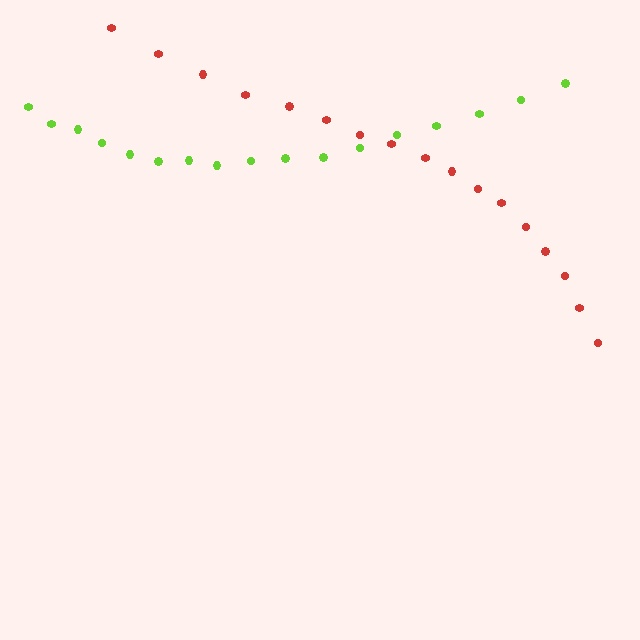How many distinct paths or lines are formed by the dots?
There are 2 distinct paths.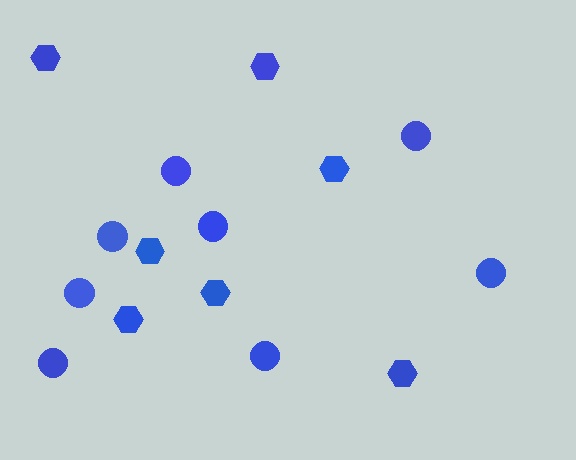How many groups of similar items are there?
There are 2 groups: one group of hexagons (7) and one group of circles (8).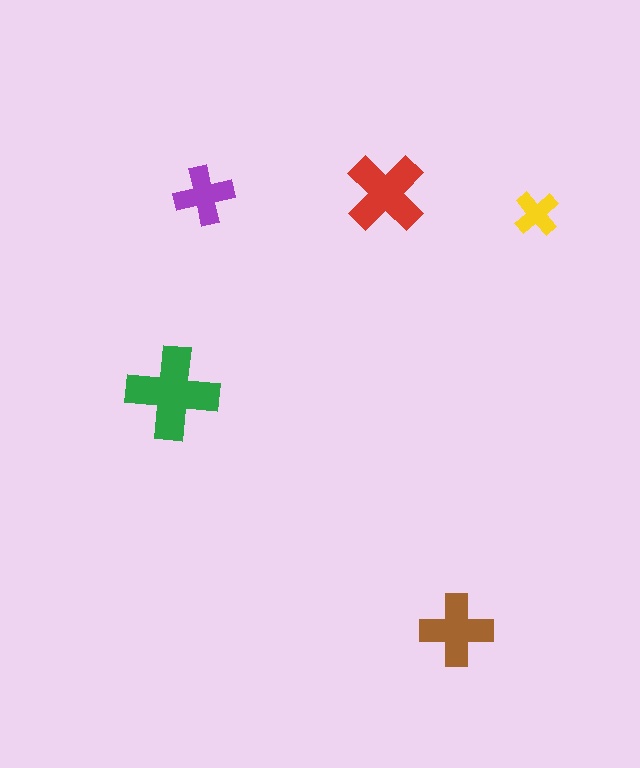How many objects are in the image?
There are 5 objects in the image.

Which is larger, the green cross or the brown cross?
The green one.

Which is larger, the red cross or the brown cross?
The red one.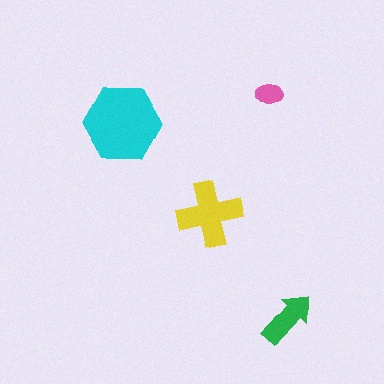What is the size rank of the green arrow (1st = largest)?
3rd.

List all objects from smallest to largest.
The pink ellipse, the green arrow, the yellow cross, the cyan hexagon.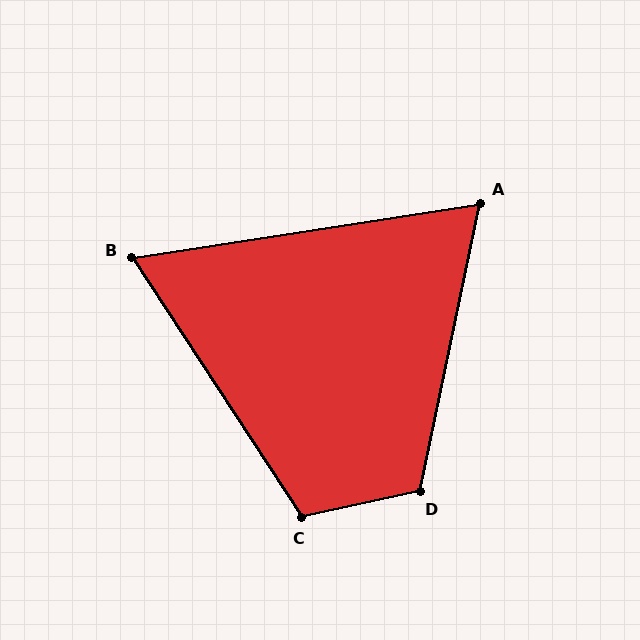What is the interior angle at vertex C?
Approximately 111 degrees (obtuse).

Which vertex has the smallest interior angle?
B, at approximately 66 degrees.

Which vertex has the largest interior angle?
D, at approximately 114 degrees.